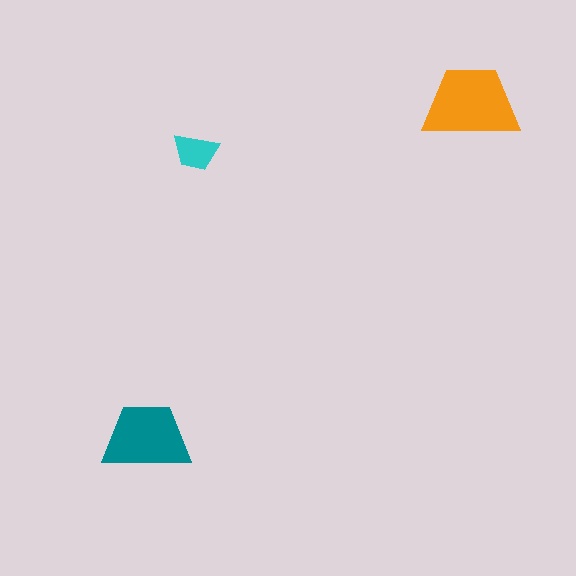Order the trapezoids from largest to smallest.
the orange one, the teal one, the cyan one.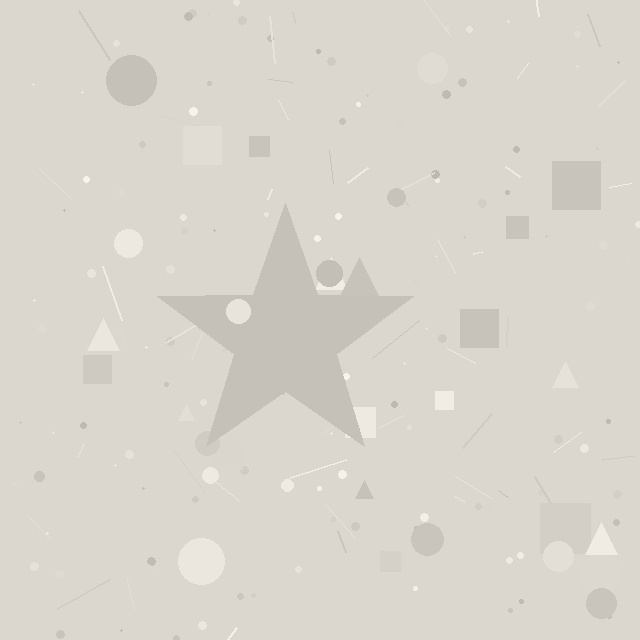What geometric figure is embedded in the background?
A star is embedded in the background.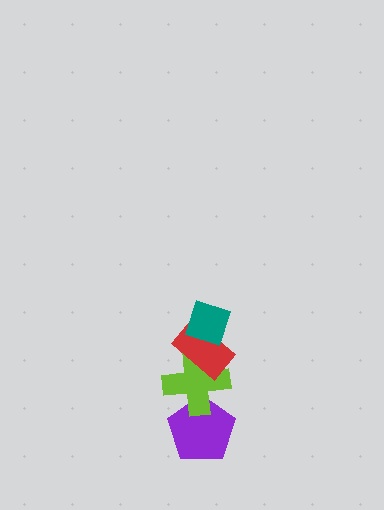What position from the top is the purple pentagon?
The purple pentagon is 4th from the top.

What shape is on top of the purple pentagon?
The lime cross is on top of the purple pentagon.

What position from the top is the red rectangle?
The red rectangle is 2nd from the top.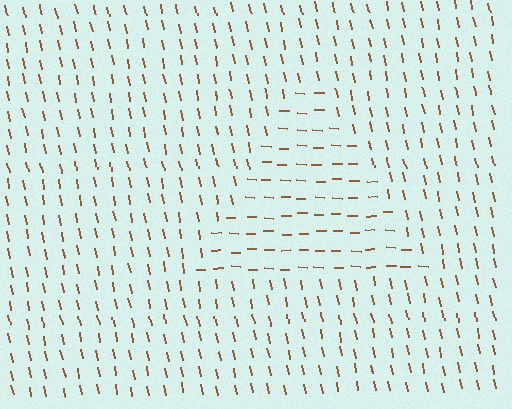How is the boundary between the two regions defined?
The boundary is defined purely by a change in line orientation (approximately 77 degrees difference). All lines are the same color and thickness.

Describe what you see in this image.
The image is filled with small brown line segments. A triangle region in the image has lines oriented differently from the surrounding lines, creating a visible texture boundary.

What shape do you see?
I see a triangle.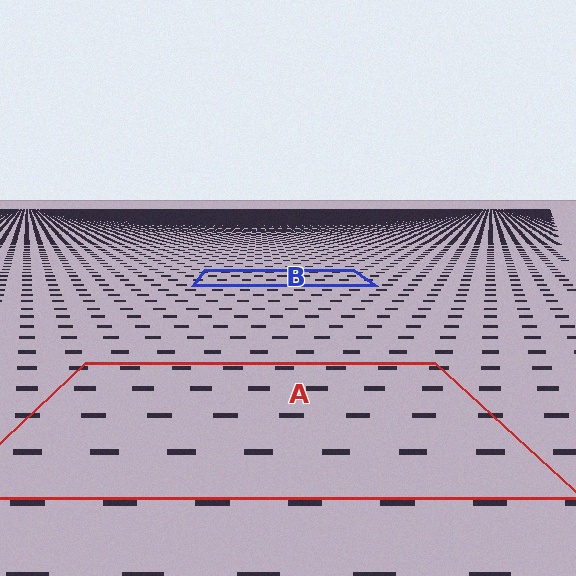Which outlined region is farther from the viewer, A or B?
Region B is farther from the viewer — the texture elements inside it appear smaller and more densely packed.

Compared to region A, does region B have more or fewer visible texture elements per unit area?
Region B has more texture elements per unit area — they are packed more densely because it is farther away.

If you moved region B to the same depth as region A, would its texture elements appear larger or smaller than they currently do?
They would appear larger. At a closer depth, the same texture elements are projected at a bigger on-screen size.